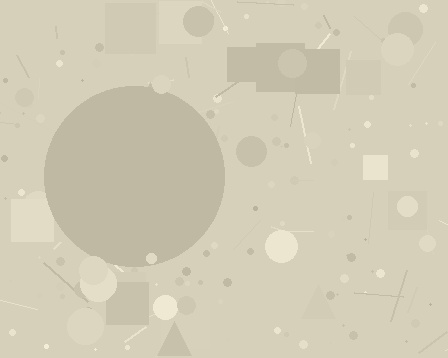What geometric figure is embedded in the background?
A circle is embedded in the background.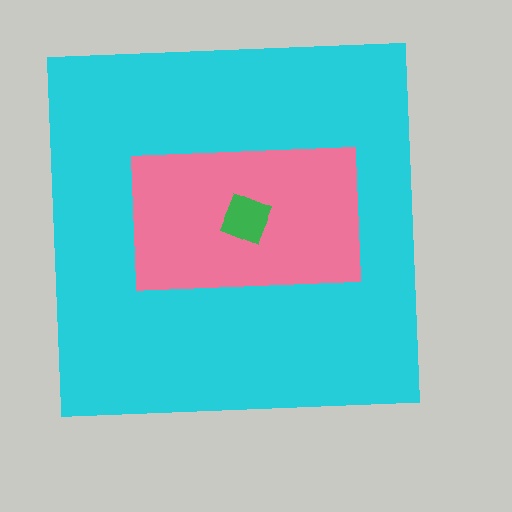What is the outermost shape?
The cyan square.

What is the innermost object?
The green diamond.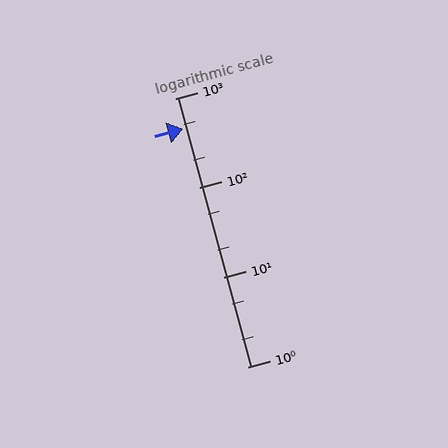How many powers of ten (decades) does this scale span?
The scale spans 3 decades, from 1 to 1000.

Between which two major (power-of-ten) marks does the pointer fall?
The pointer is between 100 and 1000.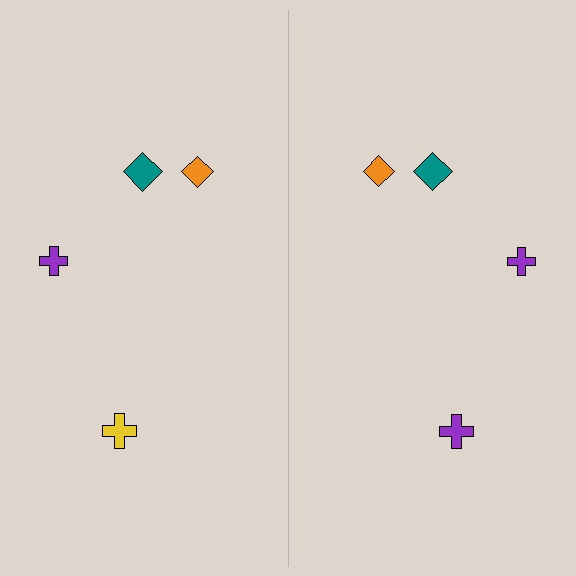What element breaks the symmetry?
The purple cross on the right side breaks the symmetry — its mirror counterpart is yellow.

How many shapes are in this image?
There are 8 shapes in this image.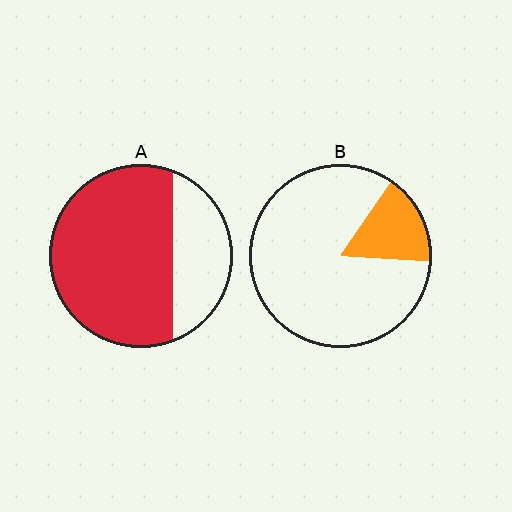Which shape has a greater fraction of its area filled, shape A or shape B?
Shape A.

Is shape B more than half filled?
No.